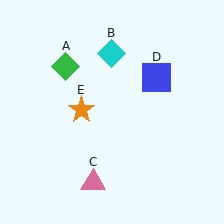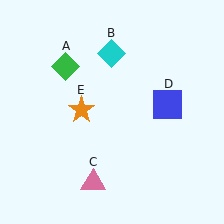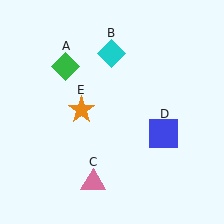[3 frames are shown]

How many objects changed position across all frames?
1 object changed position: blue square (object D).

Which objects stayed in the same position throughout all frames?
Green diamond (object A) and cyan diamond (object B) and pink triangle (object C) and orange star (object E) remained stationary.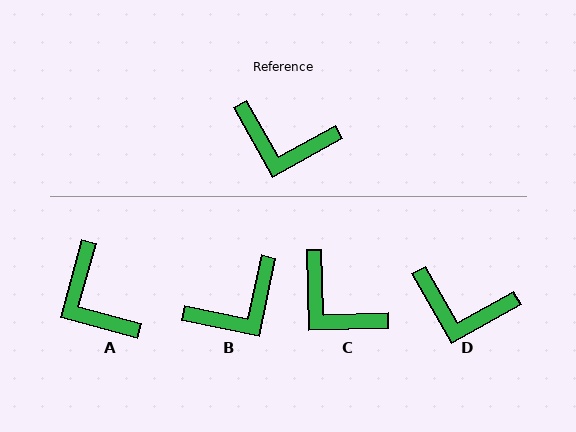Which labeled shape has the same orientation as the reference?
D.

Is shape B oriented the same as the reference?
No, it is off by about 49 degrees.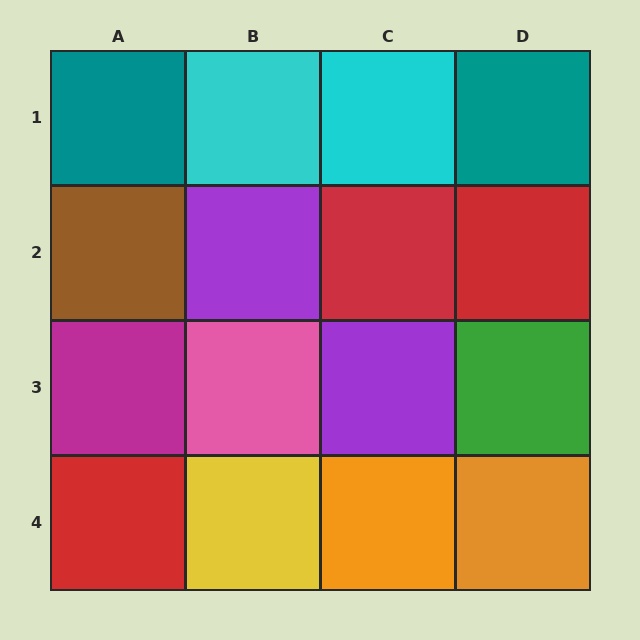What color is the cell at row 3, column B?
Pink.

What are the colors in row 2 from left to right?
Brown, purple, red, red.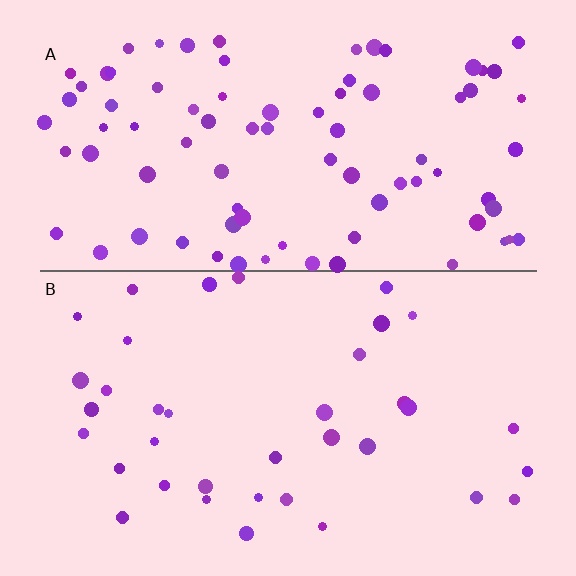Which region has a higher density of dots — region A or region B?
A (the top).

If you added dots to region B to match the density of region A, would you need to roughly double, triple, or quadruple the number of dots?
Approximately double.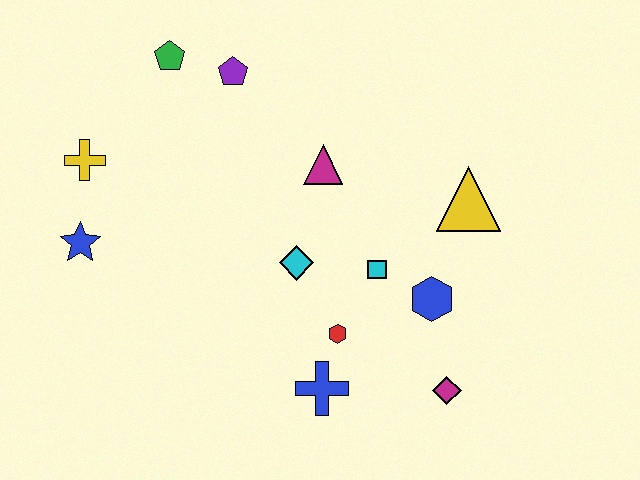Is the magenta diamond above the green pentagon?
No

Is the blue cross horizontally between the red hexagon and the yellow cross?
Yes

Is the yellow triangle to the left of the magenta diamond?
No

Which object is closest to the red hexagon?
The blue cross is closest to the red hexagon.